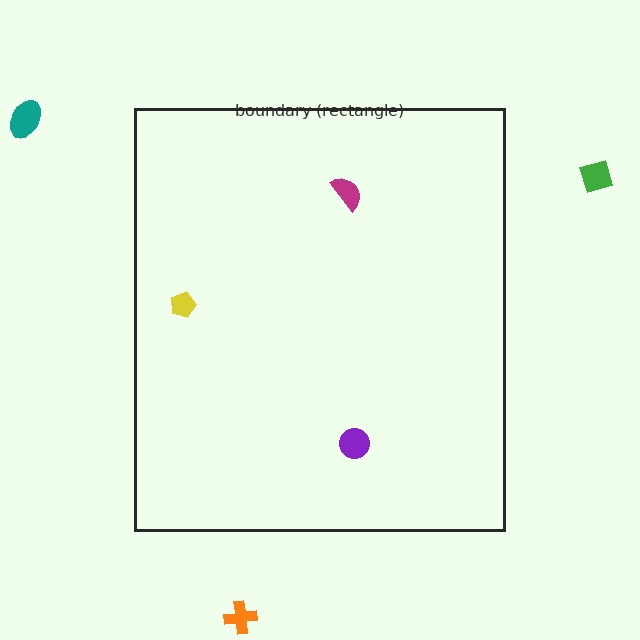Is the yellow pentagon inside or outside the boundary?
Inside.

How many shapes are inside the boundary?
3 inside, 3 outside.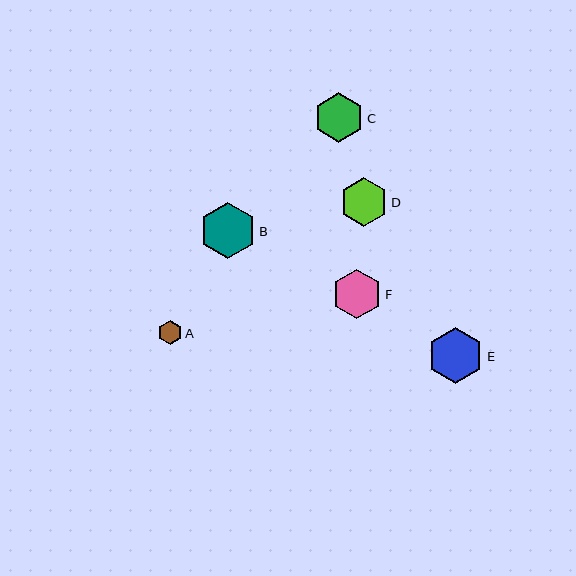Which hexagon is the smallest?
Hexagon A is the smallest with a size of approximately 24 pixels.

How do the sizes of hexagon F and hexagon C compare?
Hexagon F and hexagon C are approximately the same size.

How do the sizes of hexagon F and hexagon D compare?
Hexagon F and hexagon D are approximately the same size.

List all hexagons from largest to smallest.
From largest to smallest: B, E, F, C, D, A.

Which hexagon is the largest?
Hexagon B is the largest with a size of approximately 57 pixels.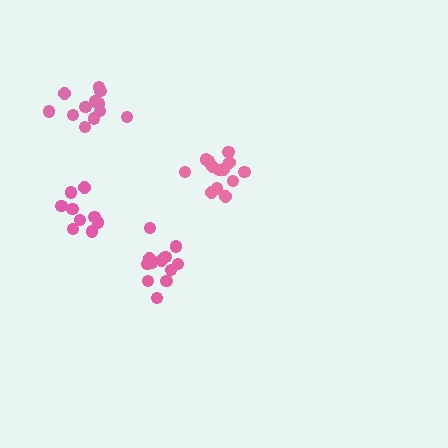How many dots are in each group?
Group 1: 12 dots, Group 2: 13 dots, Group 3: 13 dots, Group 4: 9 dots (47 total).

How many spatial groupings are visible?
There are 4 spatial groupings.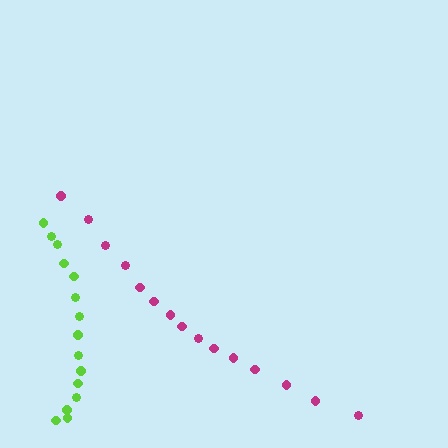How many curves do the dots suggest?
There are 2 distinct paths.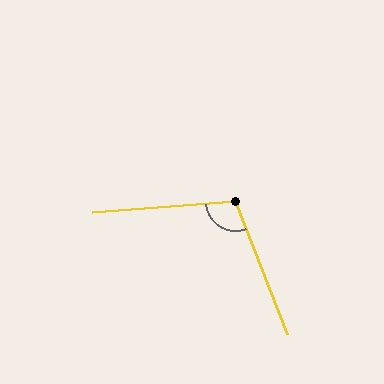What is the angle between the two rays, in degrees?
Approximately 107 degrees.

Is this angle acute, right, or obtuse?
It is obtuse.